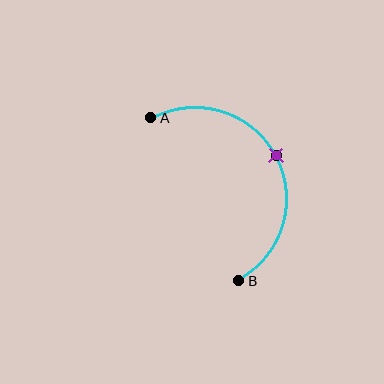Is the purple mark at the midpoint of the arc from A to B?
Yes. The purple mark lies on the arc at equal arc-length from both A and B — it is the arc midpoint.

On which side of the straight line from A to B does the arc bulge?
The arc bulges to the right of the straight line connecting A and B.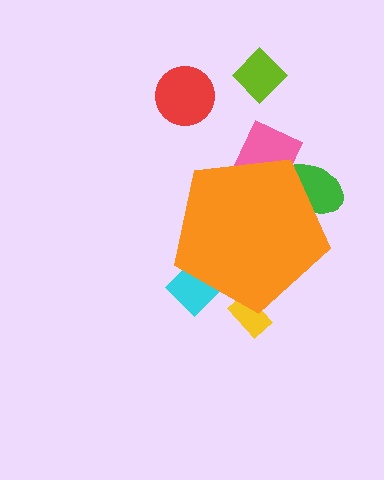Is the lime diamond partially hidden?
No, the lime diamond is fully visible.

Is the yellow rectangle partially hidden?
Yes, the yellow rectangle is partially hidden behind the orange pentagon.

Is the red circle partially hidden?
No, the red circle is fully visible.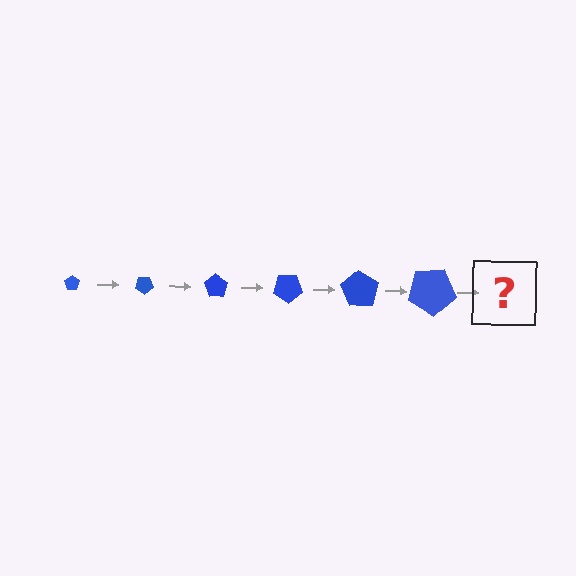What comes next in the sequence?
The next element should be a pentagon, larger than the previous one and rotated 210 degrees from the start.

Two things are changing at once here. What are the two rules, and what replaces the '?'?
The two rules are that the pentagon grows larger each step and it rotates 35 degrees each step. The '?' should be a pentagon, larger than the previous one and rotated 210 degrees from the start.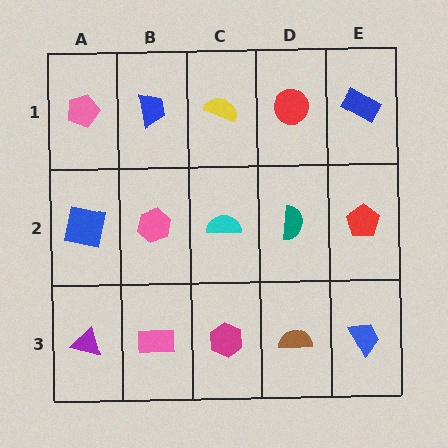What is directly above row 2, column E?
A blue rectangle.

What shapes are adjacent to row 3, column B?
A pink hexagon (row 2, column B), a purple triangle (row 3, column A), a magenta hexagon (row 3, column C).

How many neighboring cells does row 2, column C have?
4.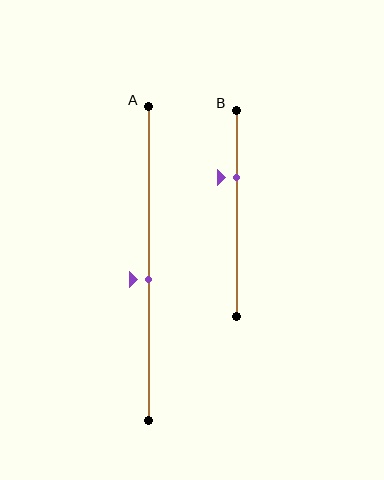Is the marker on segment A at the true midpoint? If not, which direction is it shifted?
No, the marker on segment A is shifted downward by about 5% of the segment length.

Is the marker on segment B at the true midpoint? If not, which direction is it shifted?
No, the marker on segment B is shifted upward by about 17% of the segment length.